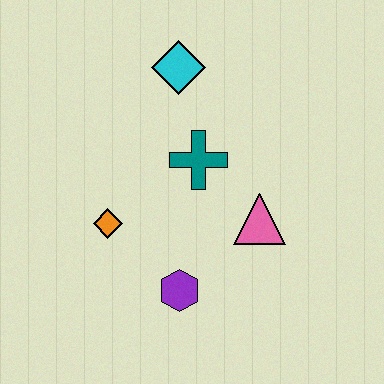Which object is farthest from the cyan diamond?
The purple hexagon is farthest from the cyan diamond.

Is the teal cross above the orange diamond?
Yes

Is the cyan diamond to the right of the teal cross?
No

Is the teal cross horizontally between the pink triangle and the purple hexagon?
Yes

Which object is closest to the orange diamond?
The purple hexagon is closest to the orange diamond.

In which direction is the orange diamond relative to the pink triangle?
The orange diamond is to the left of the pink triangle.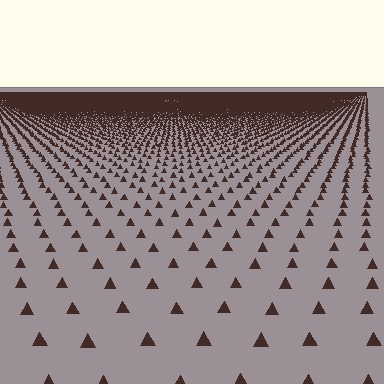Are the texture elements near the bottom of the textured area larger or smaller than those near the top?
Larger. Near the bottom, elements are closer to the viewer and appear at a bigger on-screen size.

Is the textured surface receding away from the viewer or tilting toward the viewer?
The surface is receding away from the viewer. Texture elements get smaller and denser toward the top.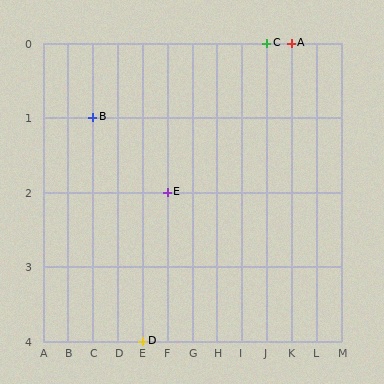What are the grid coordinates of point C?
Point C is at grid coordinates (J, 0).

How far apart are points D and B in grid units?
Points D and B are 2 columns and 3 rows apart (about 3.6 grid units diagonally).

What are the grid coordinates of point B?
Point B is at grid coordinates (C, 1).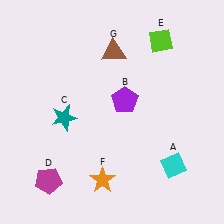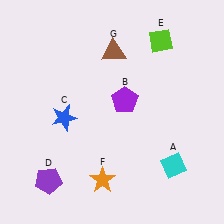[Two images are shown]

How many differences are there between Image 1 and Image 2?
There are 2 differences between the two images.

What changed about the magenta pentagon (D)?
In Image 1, D is magenta. In Image 2, it changed to purple.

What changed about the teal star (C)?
In Image 1, C is teal. In Image 2, it changed to blue.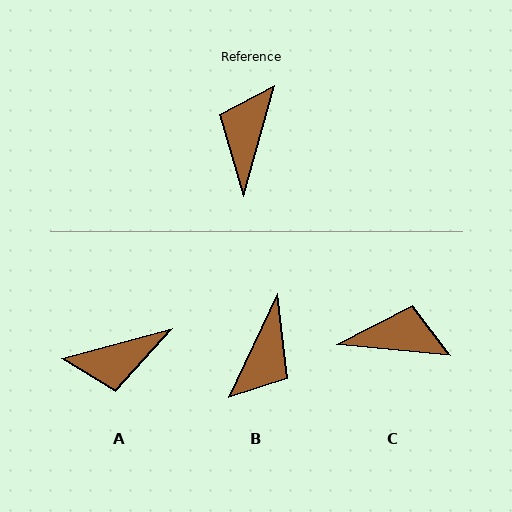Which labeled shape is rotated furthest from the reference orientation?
B, about 170 degrees away.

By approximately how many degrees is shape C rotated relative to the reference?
Approximately 80 degrees clockwise.